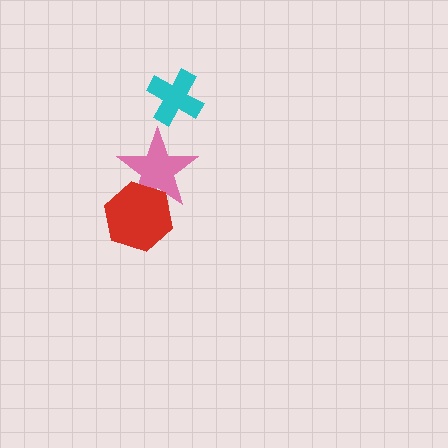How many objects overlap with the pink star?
1 object overlaps with the pink star.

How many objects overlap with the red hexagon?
1 object overlaps with the red hexagon.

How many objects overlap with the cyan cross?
0 objects overlap with the cyan cross.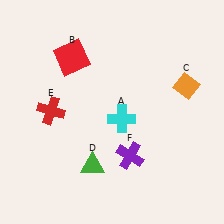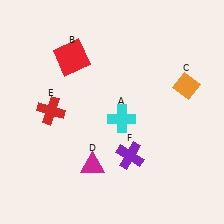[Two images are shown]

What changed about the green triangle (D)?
In Image 1, D is green. In Image 2, it changed to magenta.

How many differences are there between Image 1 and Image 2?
There is 1 difference between the two images.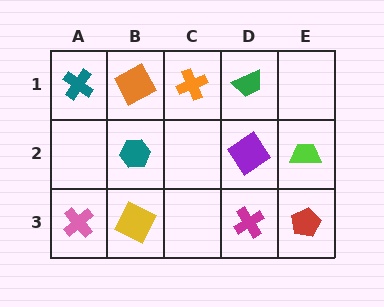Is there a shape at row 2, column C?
No, that cell is empty.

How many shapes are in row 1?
4 shapes.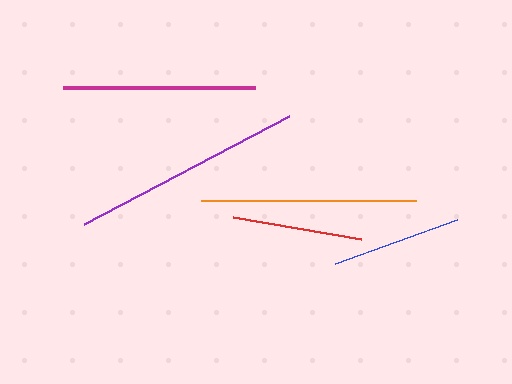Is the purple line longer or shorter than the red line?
The purple line is longer than the red line.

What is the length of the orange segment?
The orange segment is approximately 215 pixels long.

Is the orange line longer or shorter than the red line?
The orange line is longer than the red line.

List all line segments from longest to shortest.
From longest to shortest: purple, orange, magenta, red, blue.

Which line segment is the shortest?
The blue line is the shortest at approximately 129 pixels.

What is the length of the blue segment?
The blue segment is approximately 129 pixels long.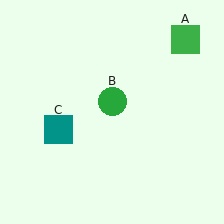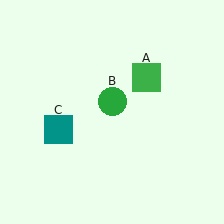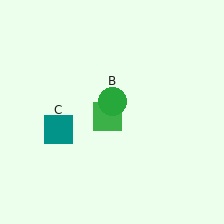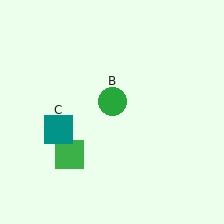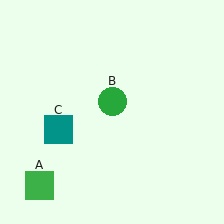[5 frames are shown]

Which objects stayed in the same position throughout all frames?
Green circle (object B) and teal square (object C) remained stationary.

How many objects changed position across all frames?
1 object changed position: green square (object A).